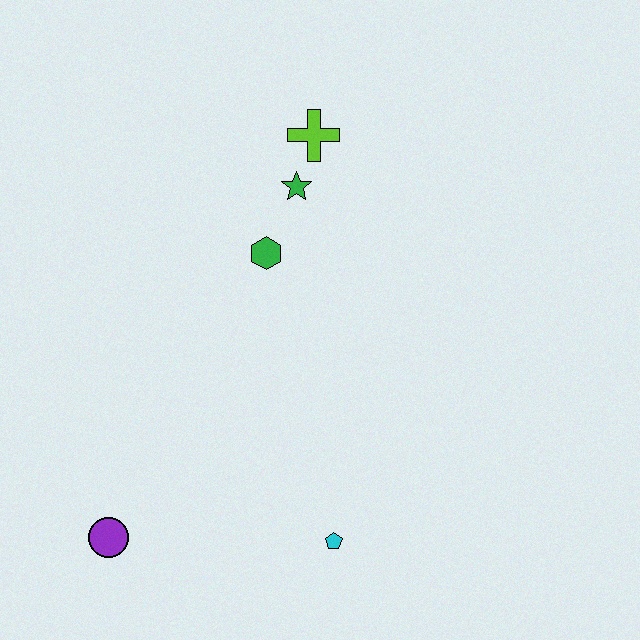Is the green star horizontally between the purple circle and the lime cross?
Yes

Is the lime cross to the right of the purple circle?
Yes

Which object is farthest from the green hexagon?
The purple circle is farthest from the green hexagon.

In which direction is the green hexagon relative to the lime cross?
The green hexagon is below the lime cross.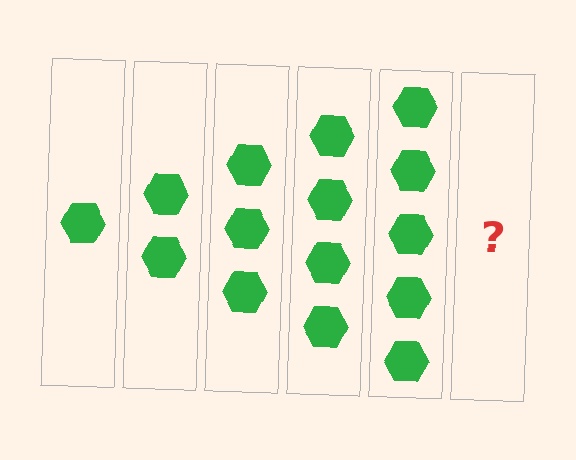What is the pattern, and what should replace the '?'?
The pattern is that each step adds one more hexagon. The '?' should be 6 hexagons.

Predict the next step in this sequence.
The next step is 6 hexagons.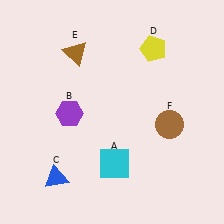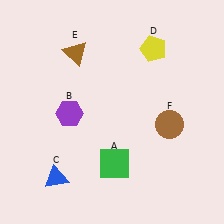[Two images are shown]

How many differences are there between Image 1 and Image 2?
There is 1 difference between the two images.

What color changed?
The square (A) changed from cyan in Image 1 to green in Image 2.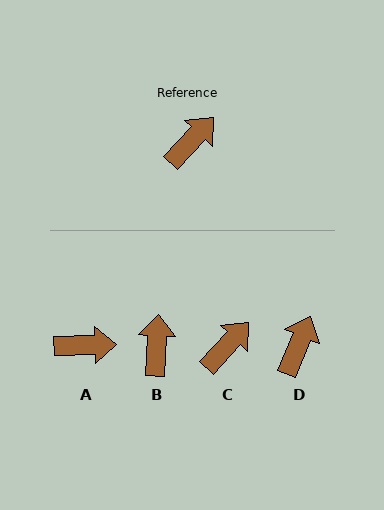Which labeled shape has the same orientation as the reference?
C.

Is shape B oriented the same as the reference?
No, it is off by about 40 degrees.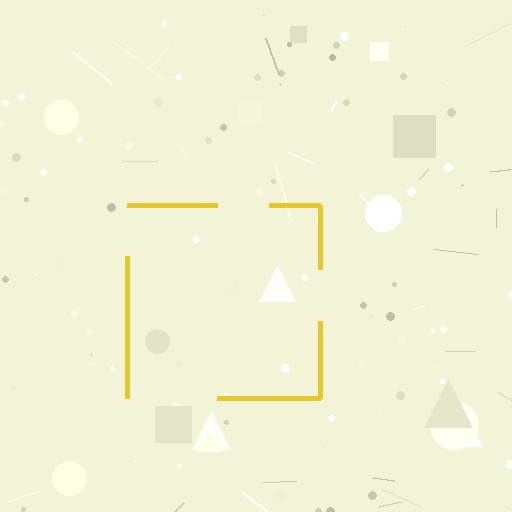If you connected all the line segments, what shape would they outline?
They would outline a square.